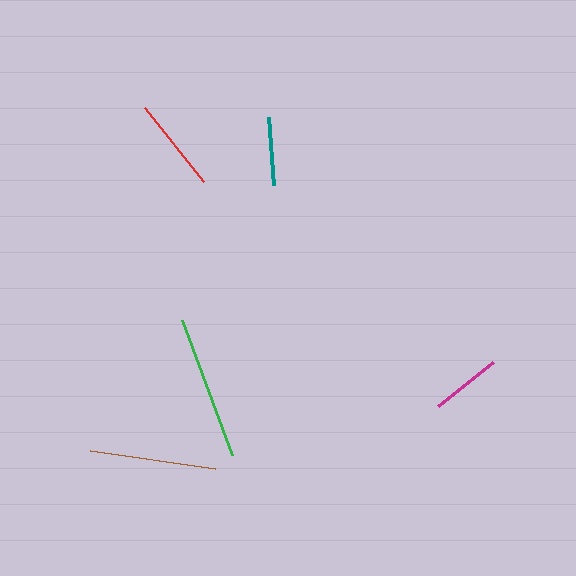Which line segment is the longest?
The green line is the longest at approximately 145 pixels.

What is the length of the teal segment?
The teal segment is approximately 68 pixels long.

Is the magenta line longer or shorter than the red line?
The red line is longer than the magenta line.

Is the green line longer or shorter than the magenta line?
The green line is longer than the magenta line.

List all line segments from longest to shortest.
From longest to shortest: green, brown, red, magenta, teal.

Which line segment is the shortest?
The teal line is the shortest at approximately 68 pixels.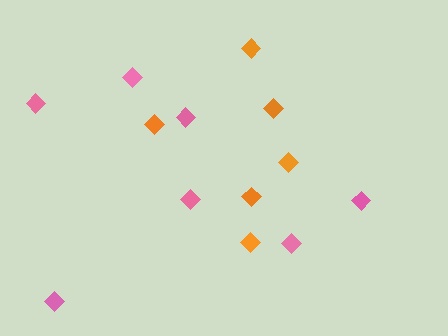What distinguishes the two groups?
There are 2 groups: one group of pink diamonds (7) and one group of orange diamonds (6).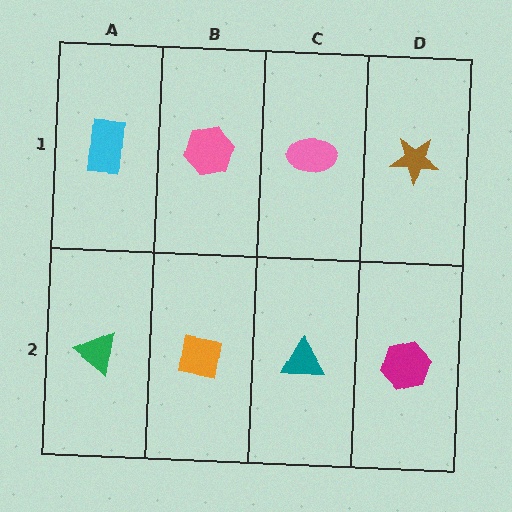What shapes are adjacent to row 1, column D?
A magenta hexagon (row 2, column D), a pink ellipse (row 1, column C).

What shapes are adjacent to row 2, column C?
A pink ellipse (row 1, column C), an orange square (row 2, column B), a magenta hexagon (row 2, column D).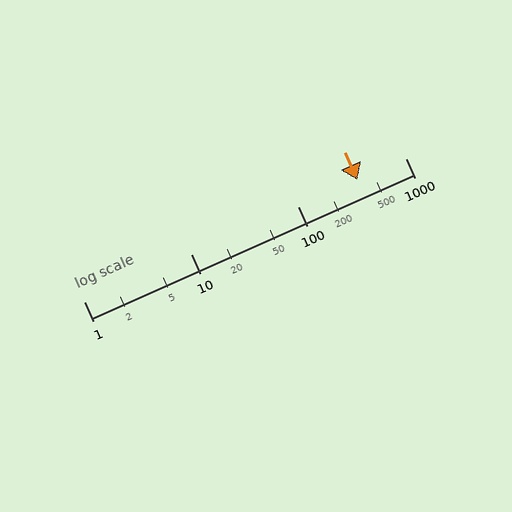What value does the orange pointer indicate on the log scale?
The pointer indicates approximately 360.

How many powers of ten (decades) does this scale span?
The scale spans 3 decades, from 1 to 1000.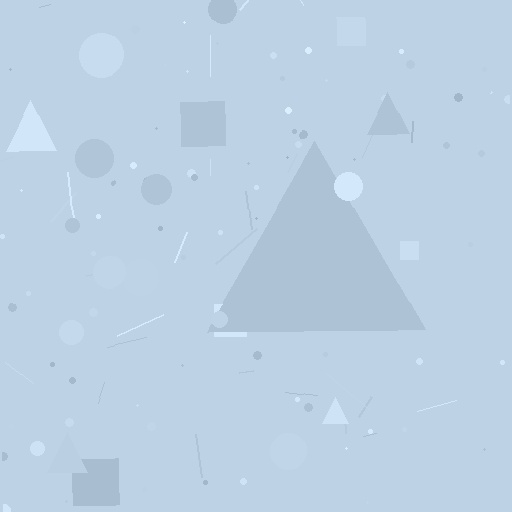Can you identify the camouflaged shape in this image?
The camouflaged shape is a triangle.